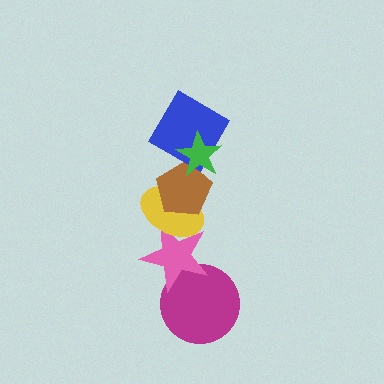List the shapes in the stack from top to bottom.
From top to bottom: the green star, the blue square, the brown pentagon, the yellow ellipse, the pink star, the magenta circle.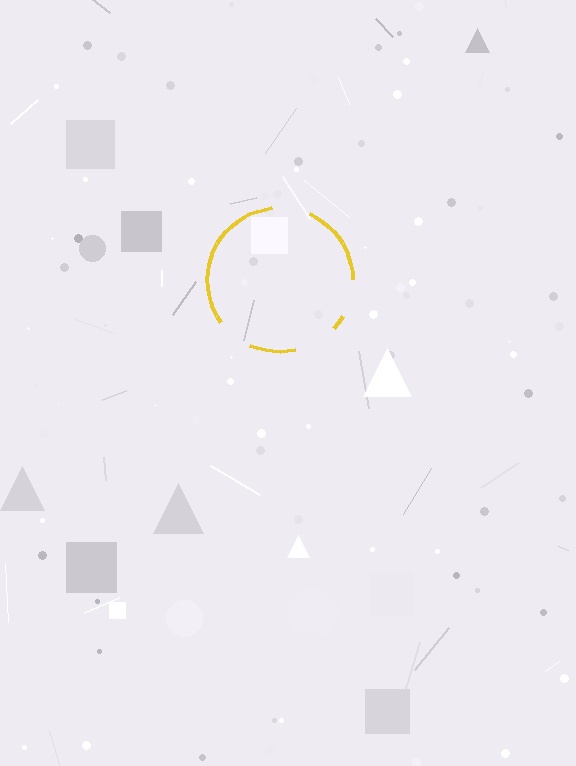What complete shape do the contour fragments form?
The contour fragments form a circle.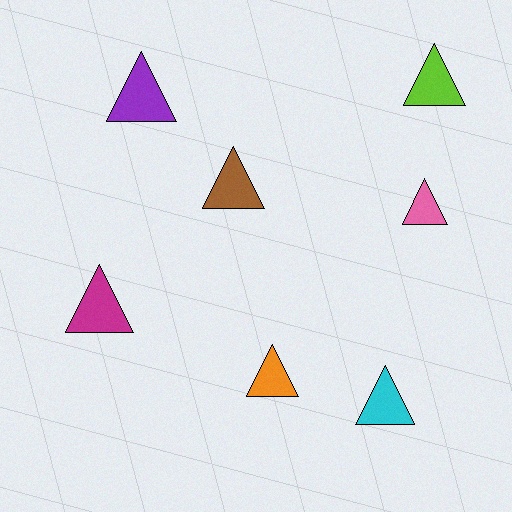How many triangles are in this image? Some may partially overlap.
There are 7 triangles.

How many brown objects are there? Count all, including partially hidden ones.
There is 1 brown object.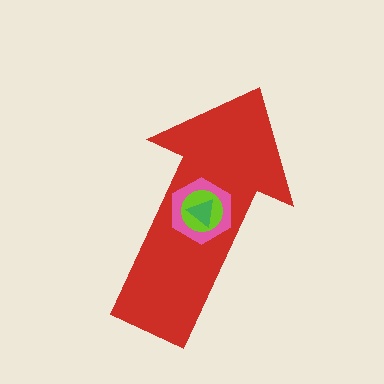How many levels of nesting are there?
4.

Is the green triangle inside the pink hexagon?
Yes.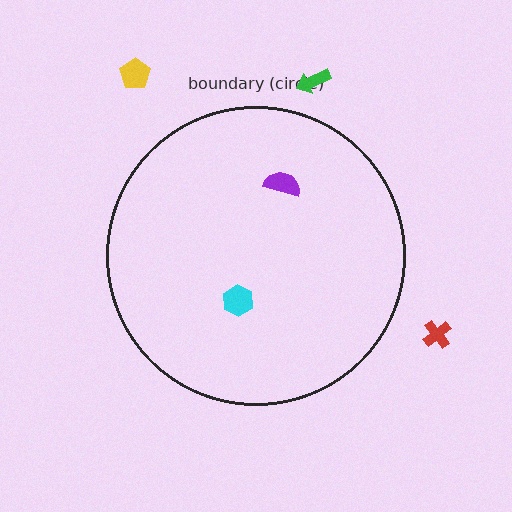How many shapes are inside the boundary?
2 inside, 3 outside.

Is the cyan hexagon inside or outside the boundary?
Inside.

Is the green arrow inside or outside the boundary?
Outside.